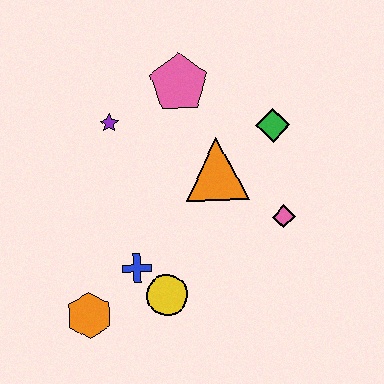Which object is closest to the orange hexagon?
The blue cross is closest to the orange hexagon.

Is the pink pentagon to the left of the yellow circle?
No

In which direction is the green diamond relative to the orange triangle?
The green diamond is to the right of the orange triangle.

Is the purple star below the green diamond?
No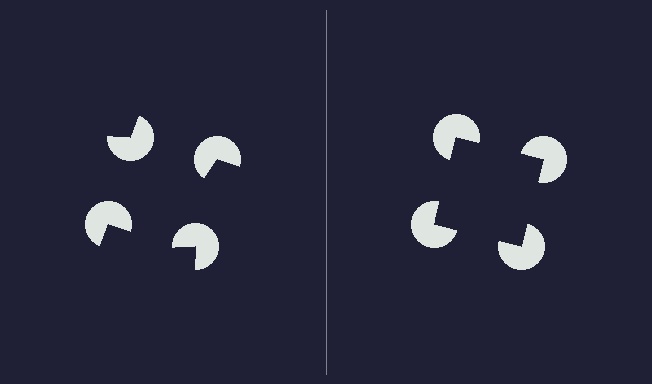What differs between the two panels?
The pac-man discs are positioned identically on both sides; only the wedge orientations differ. On the right they align to a square; on the left they are misaligned.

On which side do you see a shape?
An illusory square appears on the right side. On the left side the wedge cuts are rotated, so no coherent shape forms.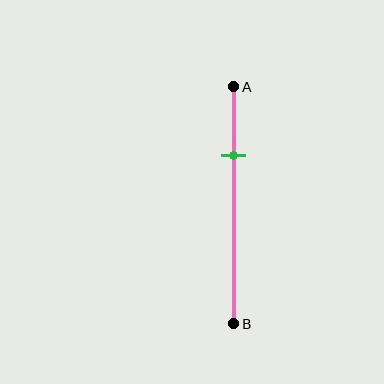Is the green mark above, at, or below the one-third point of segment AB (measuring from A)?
The green mark is above the one-third point of segment AB.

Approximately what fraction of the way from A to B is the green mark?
The green mark is approximately 30% of the way from A to B.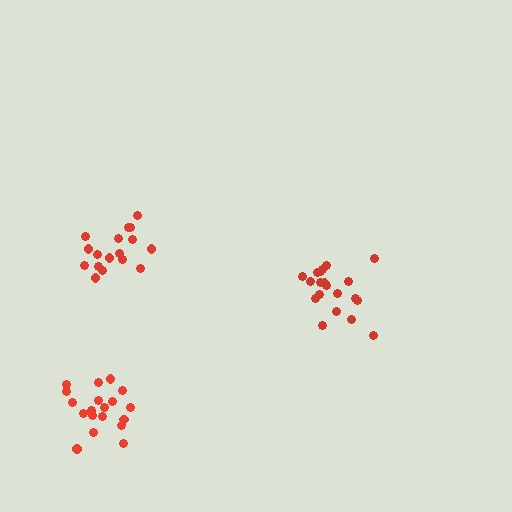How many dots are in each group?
Group 1: 19 dots, Group 2: 20 dots, Group 3: 17 dots (56 total).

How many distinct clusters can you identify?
There are 3 distinct clusters.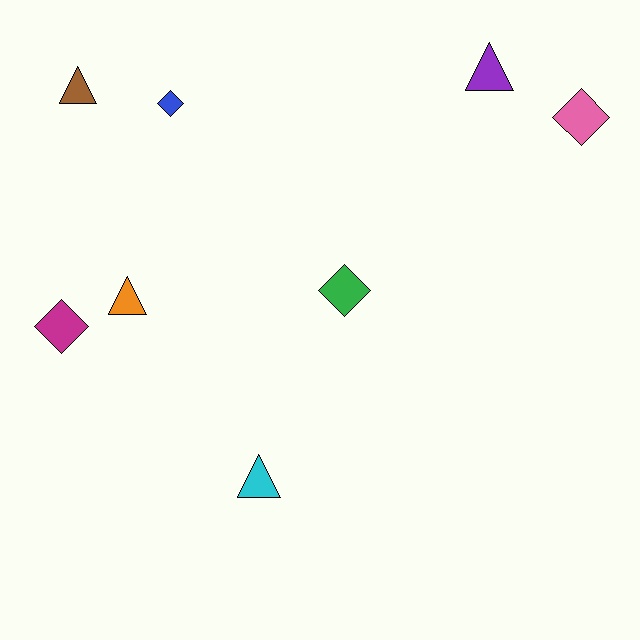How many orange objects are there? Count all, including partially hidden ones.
There is 1 orange object.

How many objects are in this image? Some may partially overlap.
There are 8 objects.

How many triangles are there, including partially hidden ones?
There are 4 triangles.